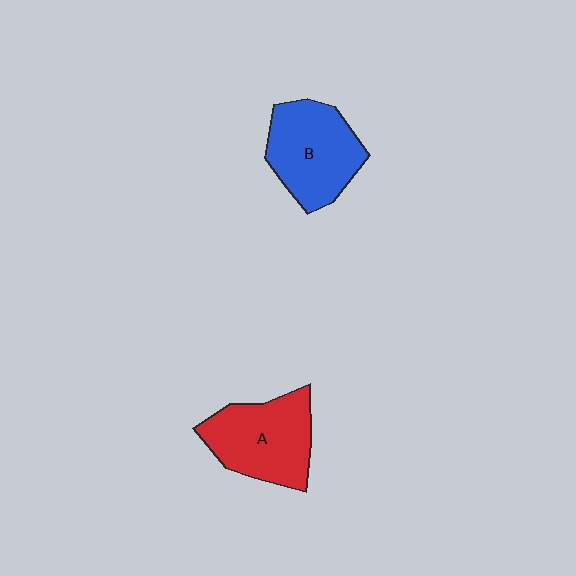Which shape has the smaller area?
Shape B (blue).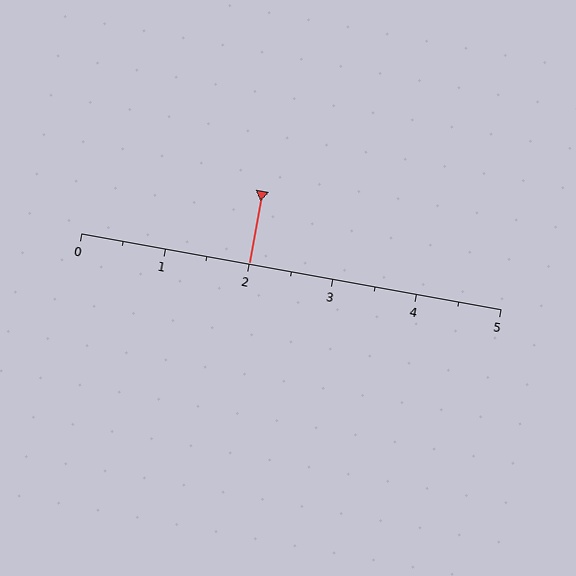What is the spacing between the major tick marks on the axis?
The major ticks are spaced 1 apart.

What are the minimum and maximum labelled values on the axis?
The axis runs from 0 to 5.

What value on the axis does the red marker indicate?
The marker indicates approximately 2.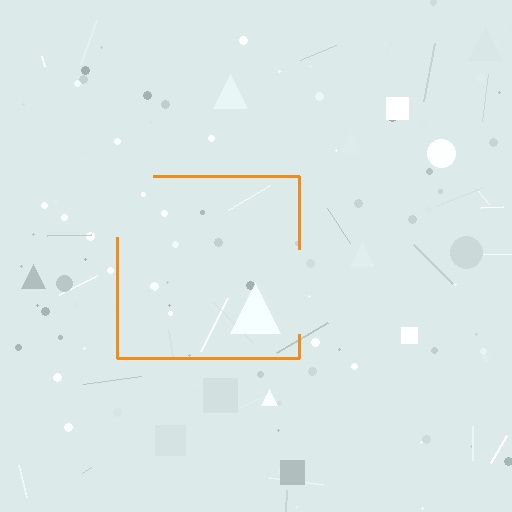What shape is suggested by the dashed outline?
The dashed outline suggests a square.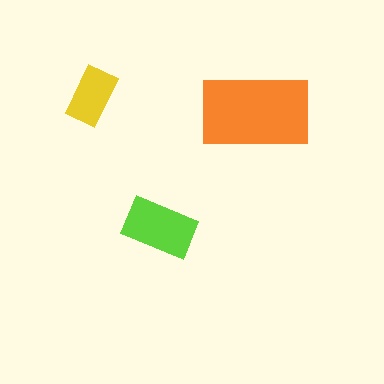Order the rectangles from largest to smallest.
the orange one, the lime one, the yellow one.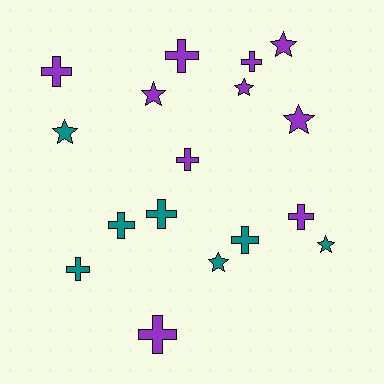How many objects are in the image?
There are 17 objects.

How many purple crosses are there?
There are 6 purple crosses.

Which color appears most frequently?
Purple, with 10 objects.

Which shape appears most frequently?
Cross, with 10 objects.